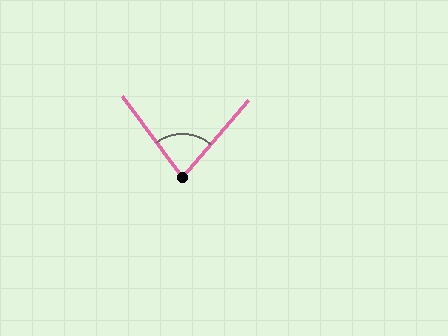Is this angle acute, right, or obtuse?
It is acute.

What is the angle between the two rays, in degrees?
Approximately 77 degrees.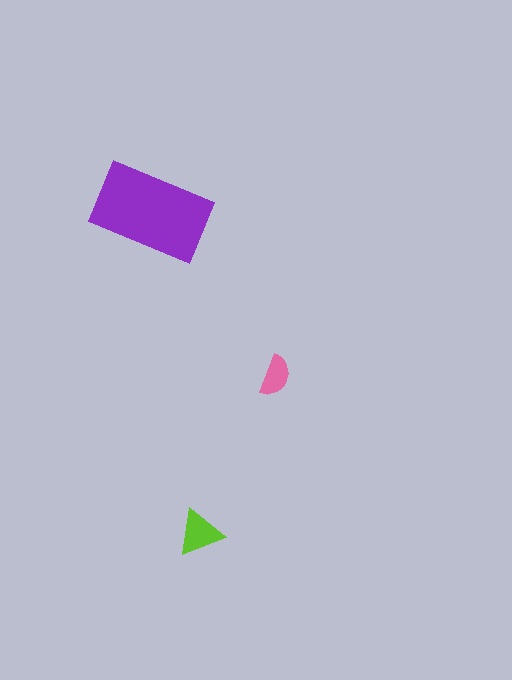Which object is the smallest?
The pink semicircle.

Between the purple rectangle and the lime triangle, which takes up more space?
The purple rectangle.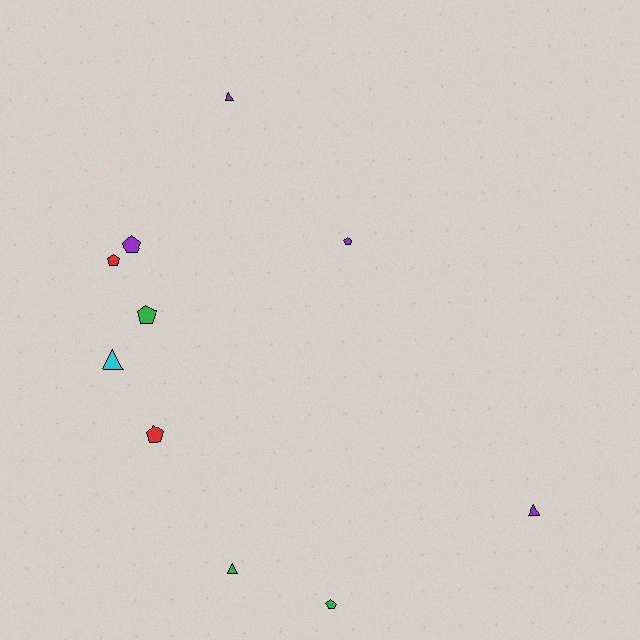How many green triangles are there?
There is 1 green triangle.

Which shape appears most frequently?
Pentagon, with 6 objects.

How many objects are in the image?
There are 10 objects.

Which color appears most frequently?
Purple, with 4 objects.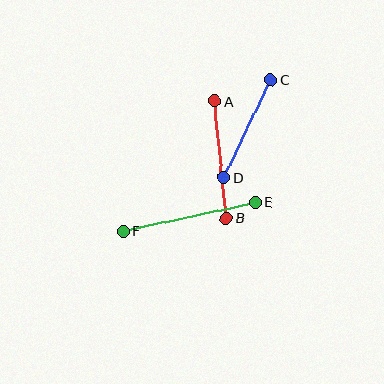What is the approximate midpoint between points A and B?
The midpoint is at approximately (220, 160) pixels.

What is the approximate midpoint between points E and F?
The midpoint is at approximately (189, 217) pixels.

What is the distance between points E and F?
The distance is approximately 135 pixels.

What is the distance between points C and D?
The distance is approximately 108 pixels.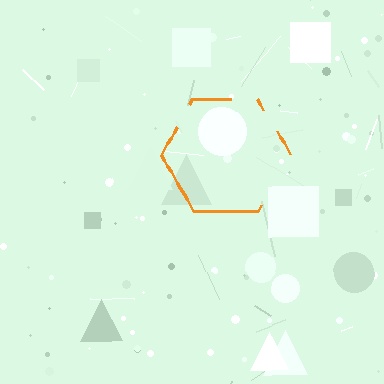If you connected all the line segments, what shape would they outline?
They would outline a hexagon.